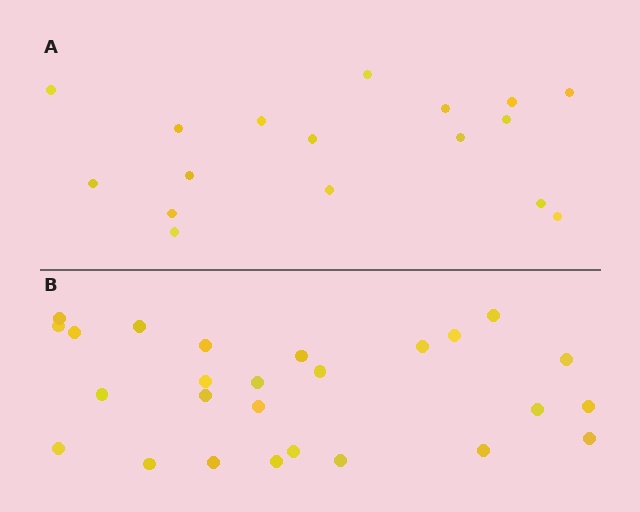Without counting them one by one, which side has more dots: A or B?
Region B (the bottom region) has more dots.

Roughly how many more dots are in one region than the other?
Region B has roughly 8 or so more dots than region A.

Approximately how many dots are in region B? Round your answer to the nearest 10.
About 30 dots. (The exact count is 26, which rounds to 30.)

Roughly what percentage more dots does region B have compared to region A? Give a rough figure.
About 55% more.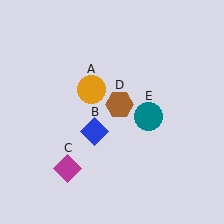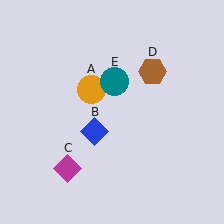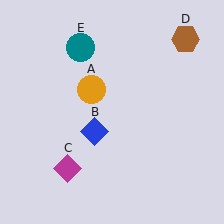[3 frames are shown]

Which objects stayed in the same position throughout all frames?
Orange circle (object A) and blue diamond (object B) and magenta diamond (object C) remained stationary.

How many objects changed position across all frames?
2 objects changed position: brown hexagon (object D), teal circle (object E).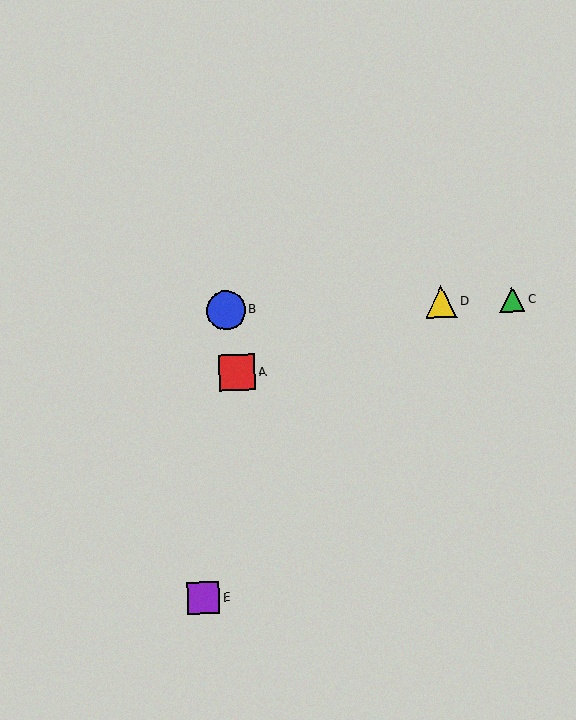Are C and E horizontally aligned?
No, C is at y≈299 and E is at y≈598.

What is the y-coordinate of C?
Object C is at y≈299.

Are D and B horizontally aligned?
Yes, both are at y≈302.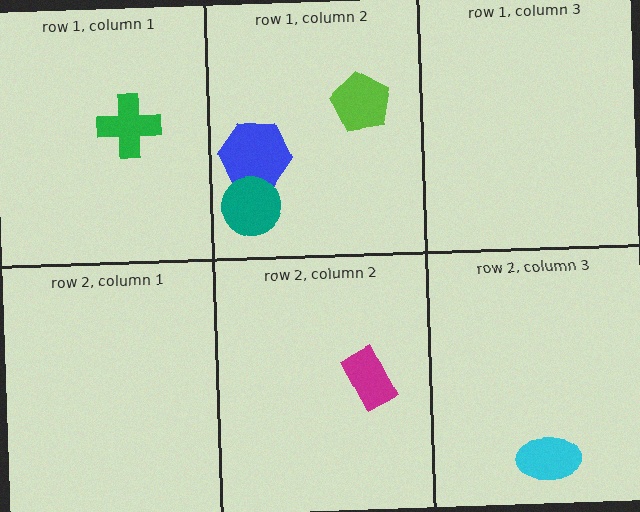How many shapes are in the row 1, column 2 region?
3.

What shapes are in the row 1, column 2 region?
The blue hexagon, the teal circle, the lime pentagon.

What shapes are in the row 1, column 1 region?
The green cross.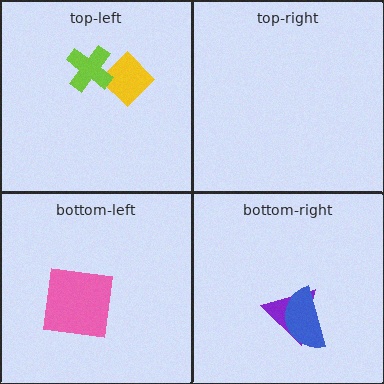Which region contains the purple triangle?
The bottom-right region.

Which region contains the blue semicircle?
The bottom-right region.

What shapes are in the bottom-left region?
The pink square.